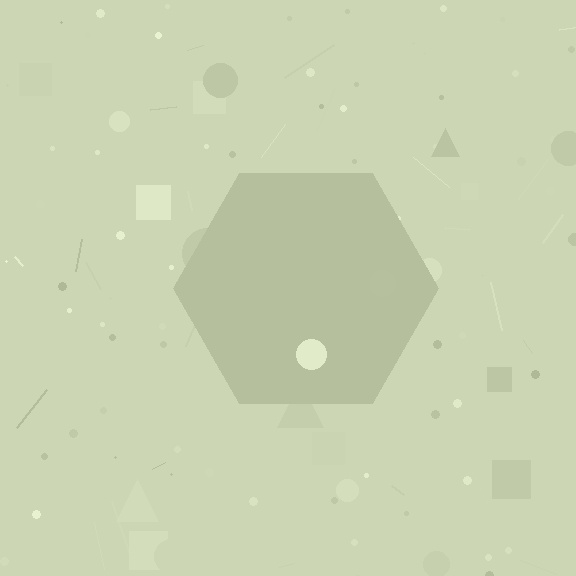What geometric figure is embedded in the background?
A hexagon is embedded in the background.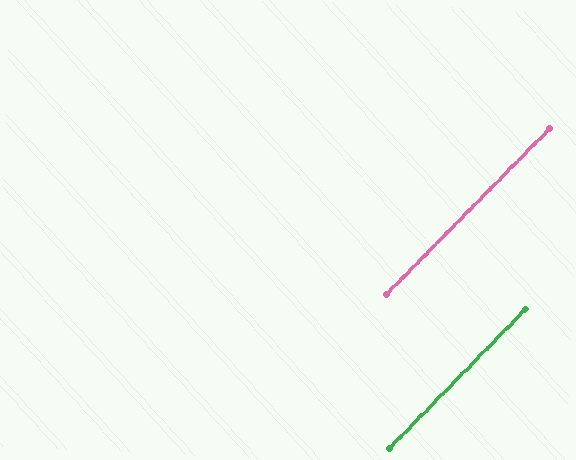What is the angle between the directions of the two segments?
Approximately 0 degrees.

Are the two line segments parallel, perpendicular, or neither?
Parallel — their directions differ by only 0.2°.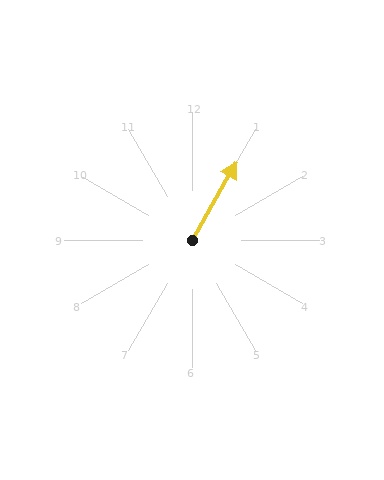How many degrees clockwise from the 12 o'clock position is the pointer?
Approximately 30 degrees.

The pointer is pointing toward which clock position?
Roughly 1 o'clock.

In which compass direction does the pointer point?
Northeast.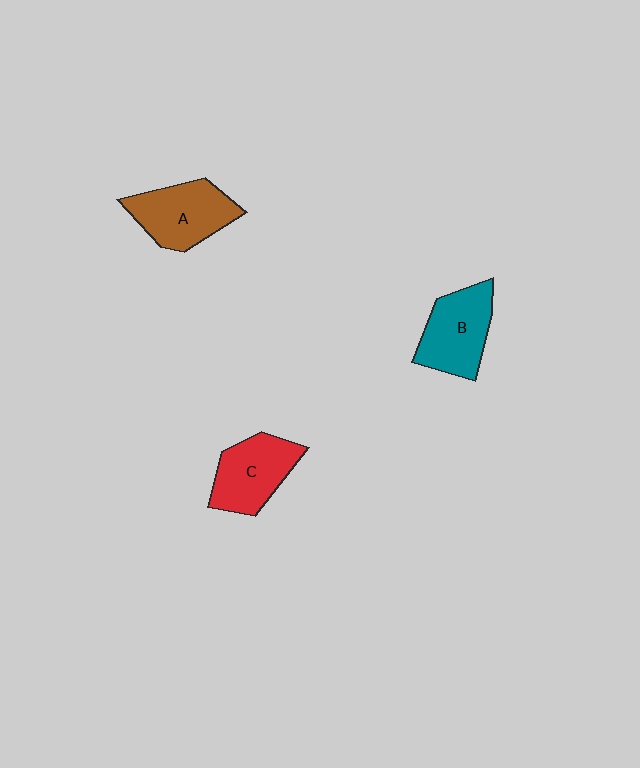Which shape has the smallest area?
Shape C (red).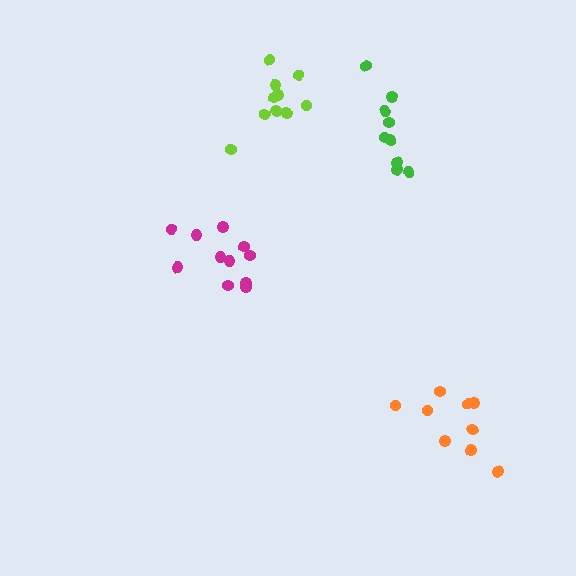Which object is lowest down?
The orange cluster is bottommost.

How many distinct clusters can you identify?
There are 4 distinct clusters.